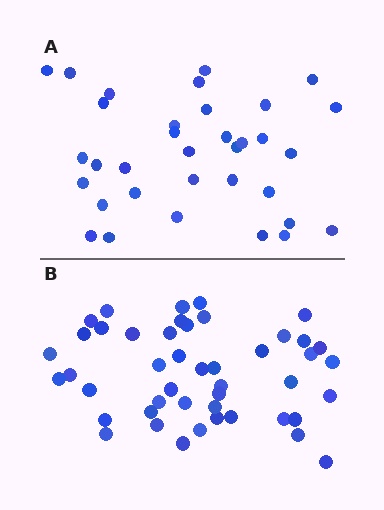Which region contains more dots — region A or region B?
Region B (the bottom region) has more dots.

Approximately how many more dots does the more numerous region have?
Region B has roughly 12 or so more dots than region A.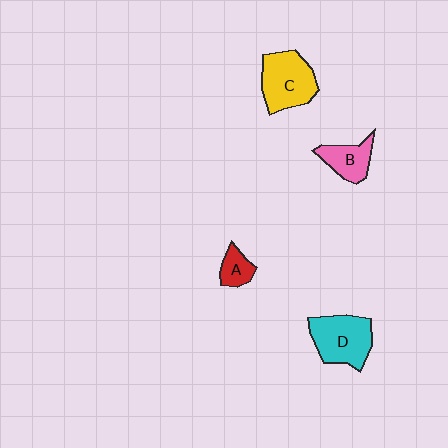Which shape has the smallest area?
Shape A (red).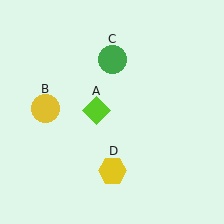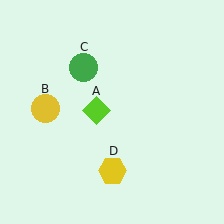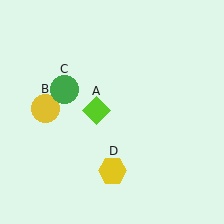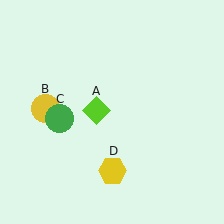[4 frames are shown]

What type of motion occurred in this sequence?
The green circle (object C) rotated counterclockwise around the center of the scene.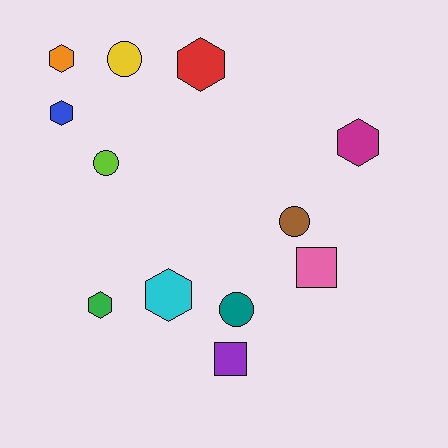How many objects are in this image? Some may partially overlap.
There are 12 objects.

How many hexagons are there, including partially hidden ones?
There are 6 hexagons.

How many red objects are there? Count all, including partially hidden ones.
There is 1 red object.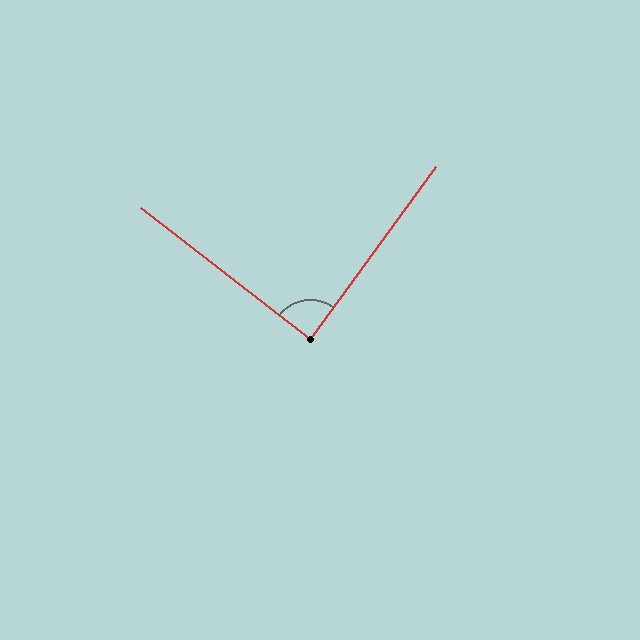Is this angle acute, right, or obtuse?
It is approximately a right angle.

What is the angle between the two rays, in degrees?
Approximately 88 degrees.